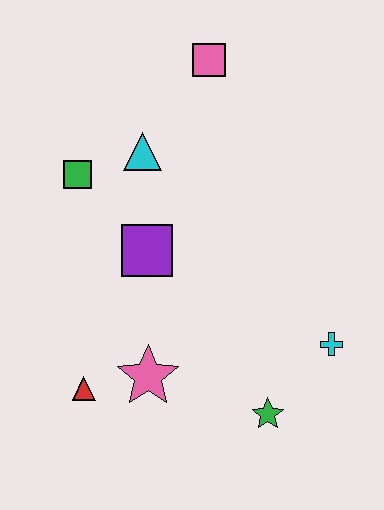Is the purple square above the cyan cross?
Yes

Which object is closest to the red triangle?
The pink star is closest to the red triangle.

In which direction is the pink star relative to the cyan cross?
The pink star is to the left of the cyan cross.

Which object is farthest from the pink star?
The pink square is farthest from the pink star.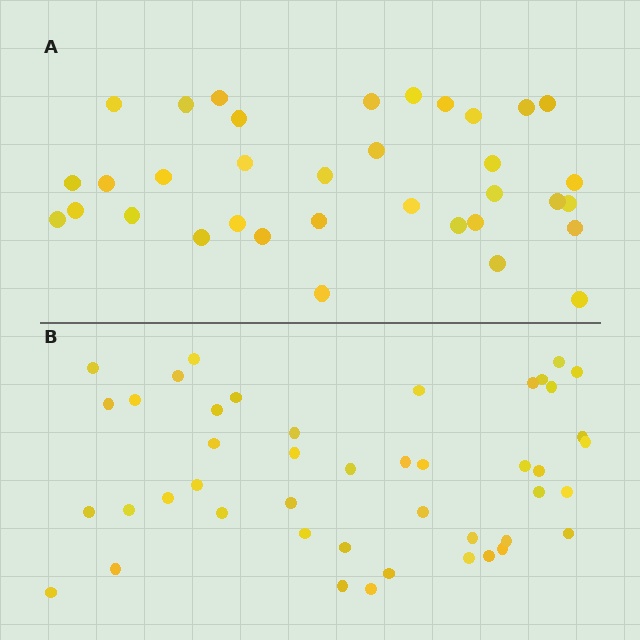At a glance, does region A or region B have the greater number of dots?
Region B (the bottom region) has more dots.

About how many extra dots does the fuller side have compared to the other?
Region B has roughly 10 or so more dots than region A.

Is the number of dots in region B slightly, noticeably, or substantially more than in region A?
Region B has noticeably more, but not dramatically so. The ratio is roughly 1.3 to 1.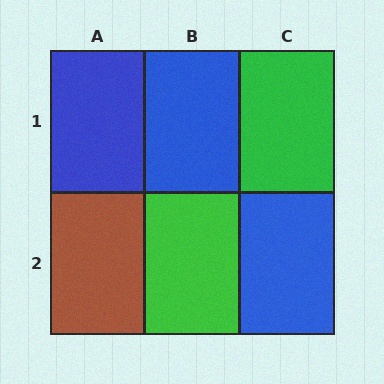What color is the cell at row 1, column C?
Green.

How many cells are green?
2 cells are green.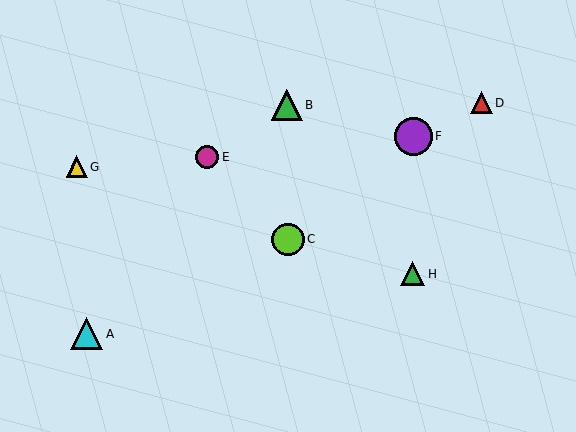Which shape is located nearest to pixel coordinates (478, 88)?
The red triangle (labeled D) at (481, 103) is nearest to that location.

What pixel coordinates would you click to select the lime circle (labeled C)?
Click at (288, 239) to select the lime circle C.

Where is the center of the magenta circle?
The center of the magenta circle is at (207, 157).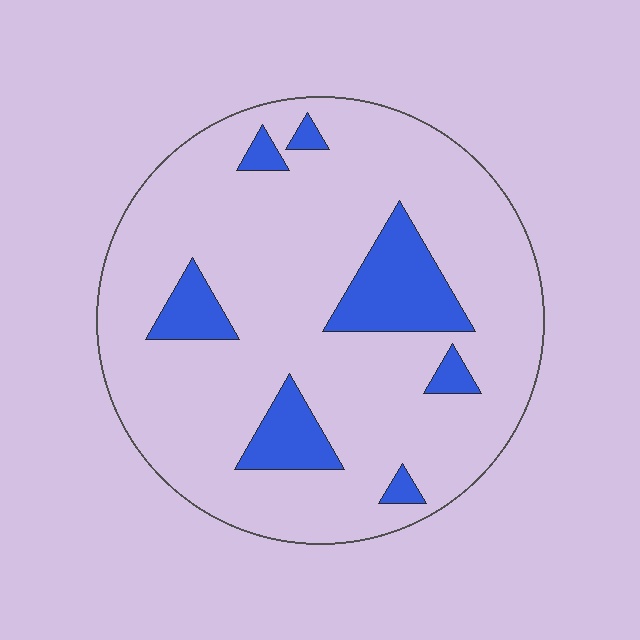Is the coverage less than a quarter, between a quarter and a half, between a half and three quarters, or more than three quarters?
Less than a quarter.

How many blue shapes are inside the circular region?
7.